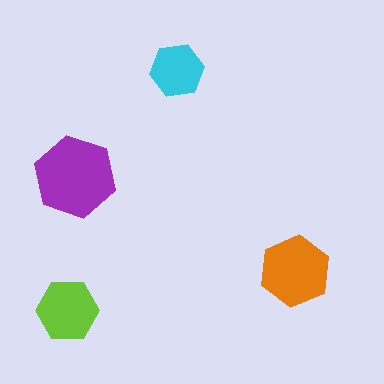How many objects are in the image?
There are 4 objects in the image.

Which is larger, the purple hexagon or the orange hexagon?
The purple one.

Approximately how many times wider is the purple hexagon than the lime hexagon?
About 1.5 times wider.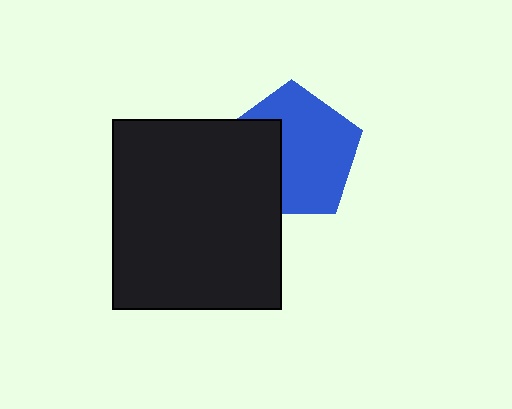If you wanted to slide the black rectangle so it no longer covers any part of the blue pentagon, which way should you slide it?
Slide it left — that is the most direct way to separate the two shapes.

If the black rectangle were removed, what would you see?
You would see the complete blue pentagon.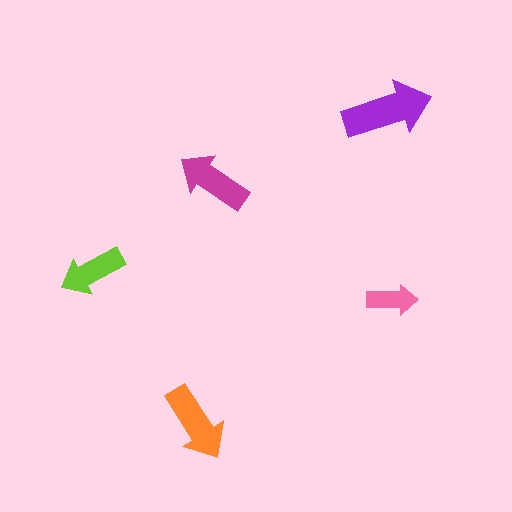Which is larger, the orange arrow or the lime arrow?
The orange one.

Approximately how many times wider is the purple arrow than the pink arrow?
About 1.5 times wider.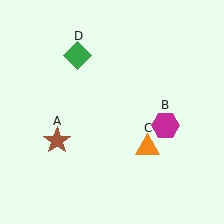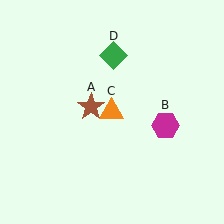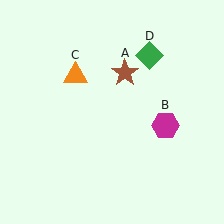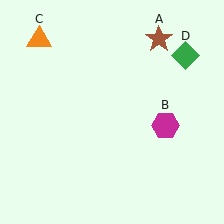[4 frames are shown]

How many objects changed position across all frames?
3 objects changed position: brown star (object A), orange triangle (object C), green diamond (object D).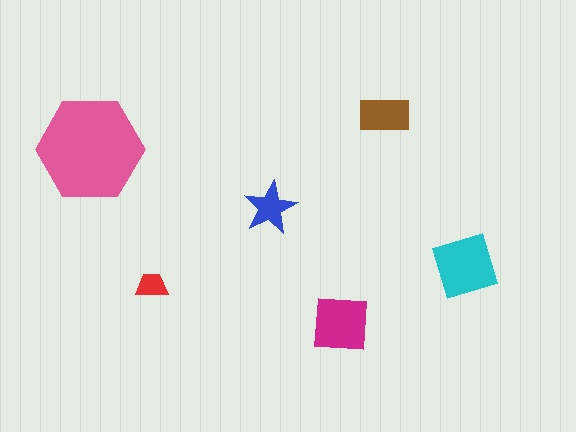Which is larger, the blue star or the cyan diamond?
The cyan diamond.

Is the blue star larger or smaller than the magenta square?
Smaller.